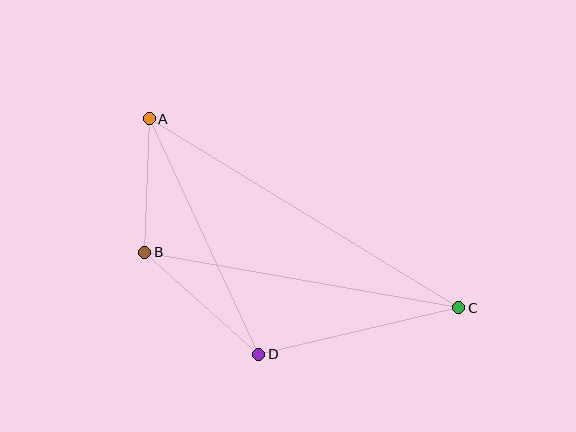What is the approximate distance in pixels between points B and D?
The distance between B and D is approximately 153 pixels.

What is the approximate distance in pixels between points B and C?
The distance between B and C is approximately 319 pixels.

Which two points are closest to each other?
Points A and B are closest to each other.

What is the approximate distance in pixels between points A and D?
The distance between A and D is approximately 260 pixels.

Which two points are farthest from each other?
Points A and C are farthest from each other.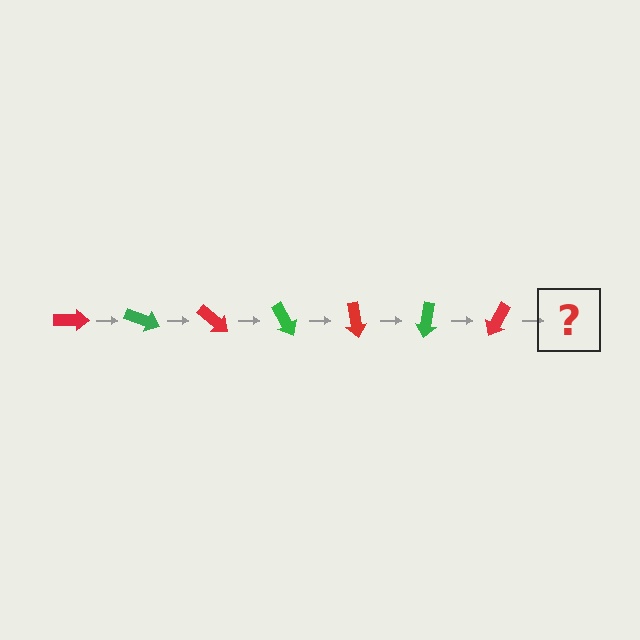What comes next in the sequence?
The next element should be a green arrow, rotated 140 degrees from the start.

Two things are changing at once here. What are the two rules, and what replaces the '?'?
The two rules are that it rotates 20 degrees each step and the color cycles through red and green. The '?' should be a green arrow, rotated 140 degrees from the start.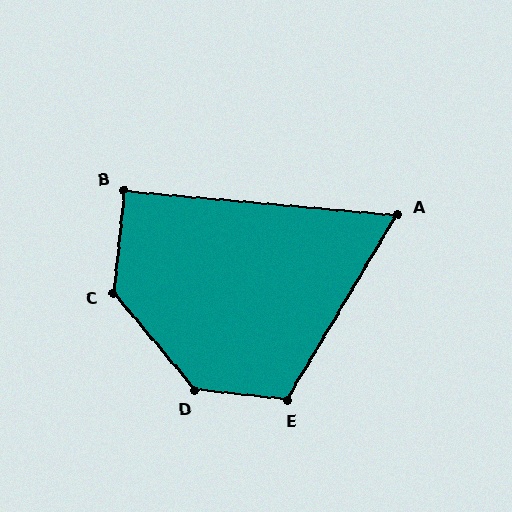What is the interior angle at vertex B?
Approximately 91 degrees (approximately right).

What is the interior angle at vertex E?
Approximately 114 degrees (obtuse).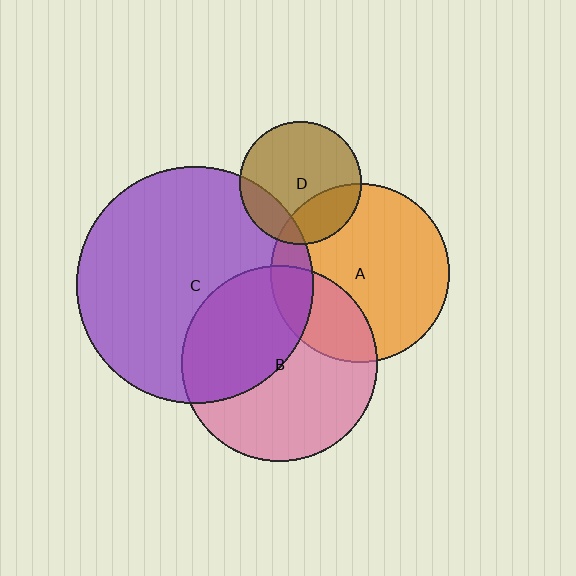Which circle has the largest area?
Circle C (purple).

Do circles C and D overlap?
Yes.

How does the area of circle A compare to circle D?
Approximately 2.1 times.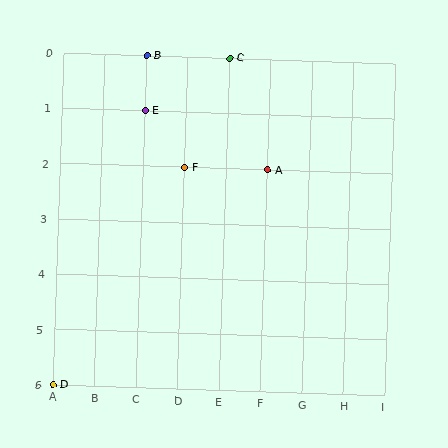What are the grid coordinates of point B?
Point B is at grid coordinates (C, 0).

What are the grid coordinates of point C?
Point C is at grid coordinates (E, 0).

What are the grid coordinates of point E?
Point E is at grid coordinates (C, 1).